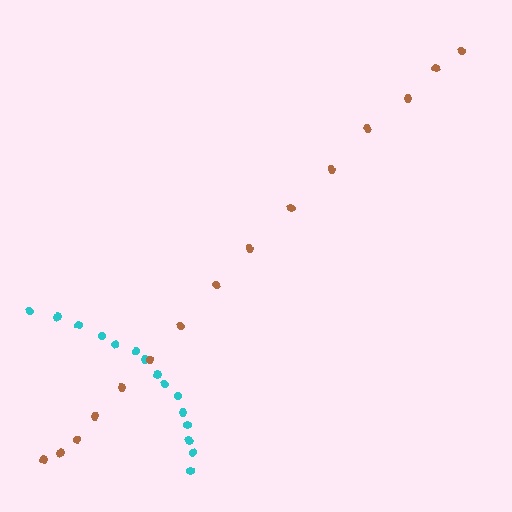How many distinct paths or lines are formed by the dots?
There are 2 distinct paths.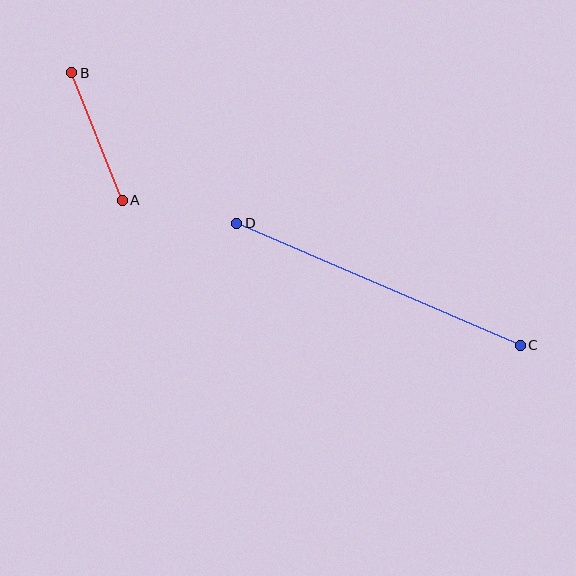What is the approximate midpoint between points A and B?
The midpoint is at approximately (97, 136) pixels.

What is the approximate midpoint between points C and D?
The midpoint is at approximately (378, 284) pixels.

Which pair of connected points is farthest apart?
Points C and D are farthest apart.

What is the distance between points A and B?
The distance is approximately 137 pixels.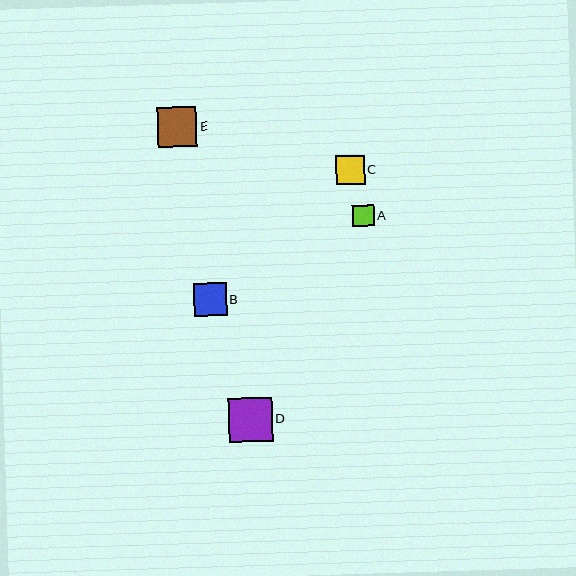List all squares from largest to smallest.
From largest to smallest: D, E, B, C, A.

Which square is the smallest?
Square A is the smallest with a size of approximately 22 pixels.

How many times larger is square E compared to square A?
Square E is approximately 1.8 times the size of square A.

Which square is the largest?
Square D is the largest with a size of approximately 44 pixels.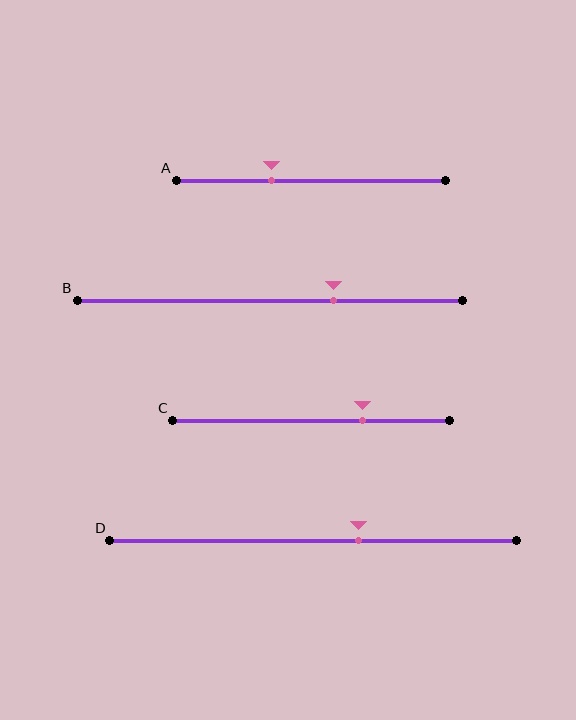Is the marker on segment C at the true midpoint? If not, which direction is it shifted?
No, the marker on segment C is shifted to the right by about 18% of the segment length.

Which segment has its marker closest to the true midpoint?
Segment D has its marker closest to the true midpoint.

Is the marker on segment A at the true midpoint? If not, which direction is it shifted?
No, the marker on segment A is shifted to the left by about 15% of the segment length.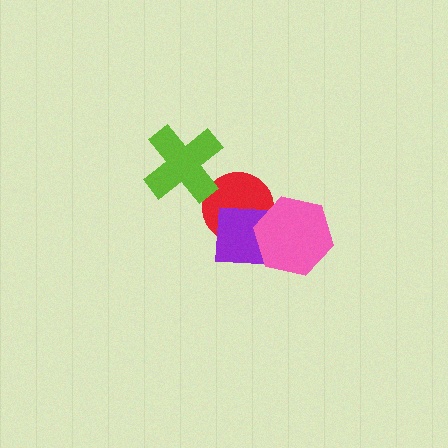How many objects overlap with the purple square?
2 objects overlap with the purple square.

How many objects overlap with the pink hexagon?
2 objects overlap with the pink hexagon.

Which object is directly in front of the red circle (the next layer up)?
The purple square is directly in front of the red circle.